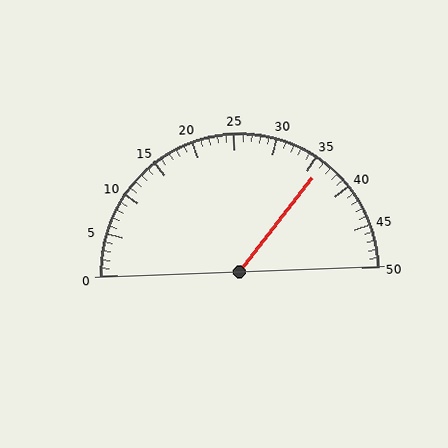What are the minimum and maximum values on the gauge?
The gauge ranges from 0 to 50.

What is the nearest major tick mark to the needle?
The nearest major tick mark is 35.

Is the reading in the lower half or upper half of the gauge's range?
The reading is in the upper half of the range (0 to 50).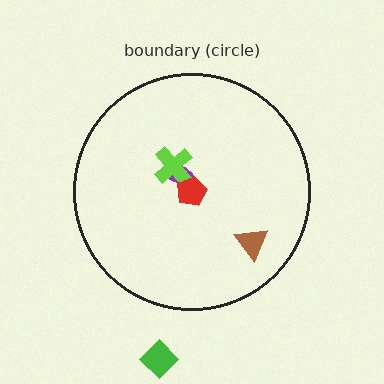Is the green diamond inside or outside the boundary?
Outside.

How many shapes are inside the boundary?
4 inside, 1 outside.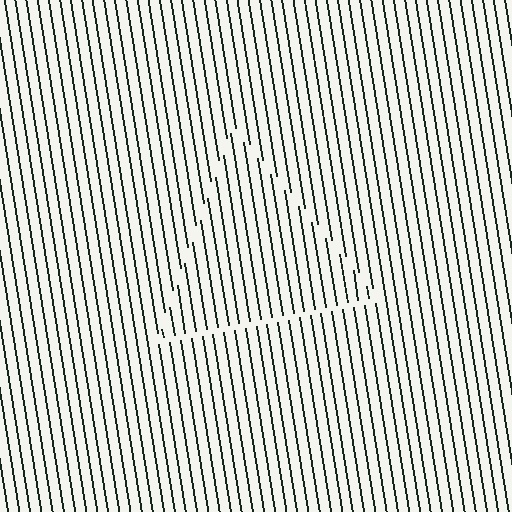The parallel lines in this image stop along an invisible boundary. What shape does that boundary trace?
An illusory triangle. The interior of the shape contains the same grating, shifted by half a period — the contour is defined by the phase discontinuity where line-ends from the inner and outer gratings abut.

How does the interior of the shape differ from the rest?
The interior of the shape contains the same grating, shifted by half a period — the contour is defined by the phase discontinuity where line-ends from the inner and outer gratings abut.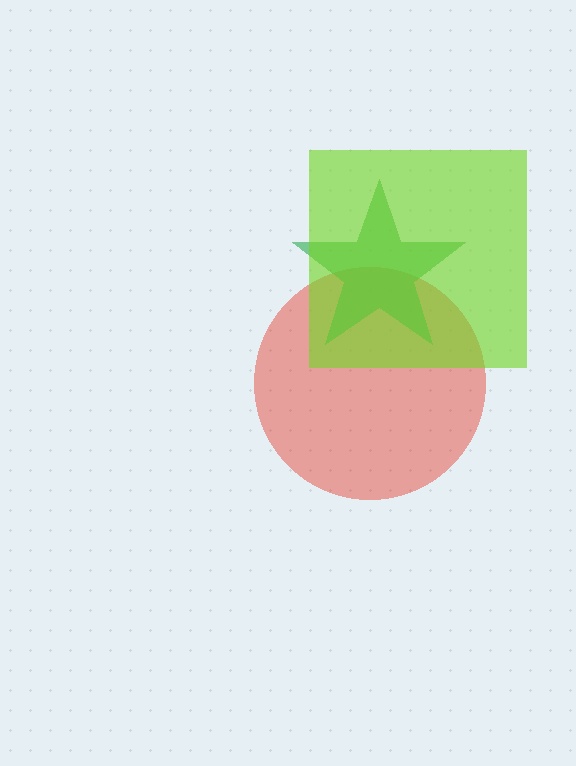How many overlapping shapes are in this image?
There are 3 overlapping shapes in the image.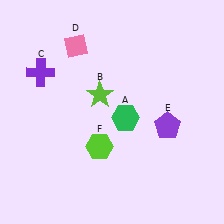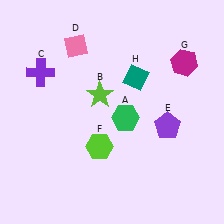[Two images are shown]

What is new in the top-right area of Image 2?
A magenta hexagon (G) was added in the top-right area of Image 2.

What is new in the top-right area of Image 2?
A teal diamond (H) was added in the top-right area of Image 2.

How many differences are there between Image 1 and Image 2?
There are 2 differences between the two images.